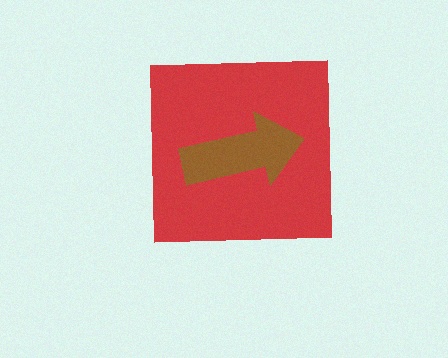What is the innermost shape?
The brown arrow.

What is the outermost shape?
The red square.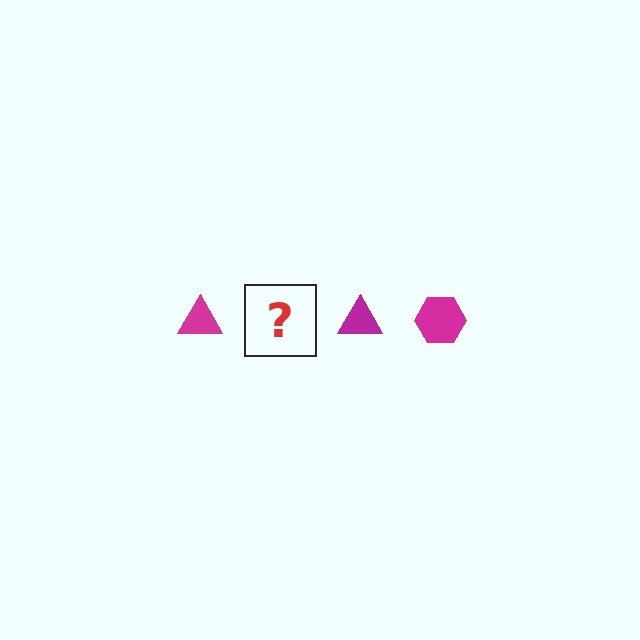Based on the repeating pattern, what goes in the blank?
The blank should be a magenta hexagon.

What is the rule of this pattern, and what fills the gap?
The rule is that the pattern cycles through triangle, hexagon shapes in magenta. The gap should be filled with a magenta hexagon.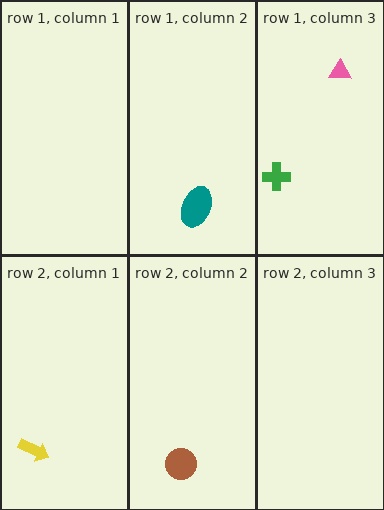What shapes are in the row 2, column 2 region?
The brown circle.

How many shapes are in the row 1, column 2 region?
1.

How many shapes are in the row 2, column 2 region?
1.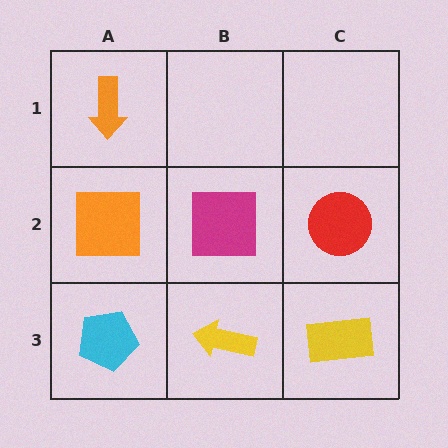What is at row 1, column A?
An orange arrow.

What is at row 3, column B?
A yellow arrow.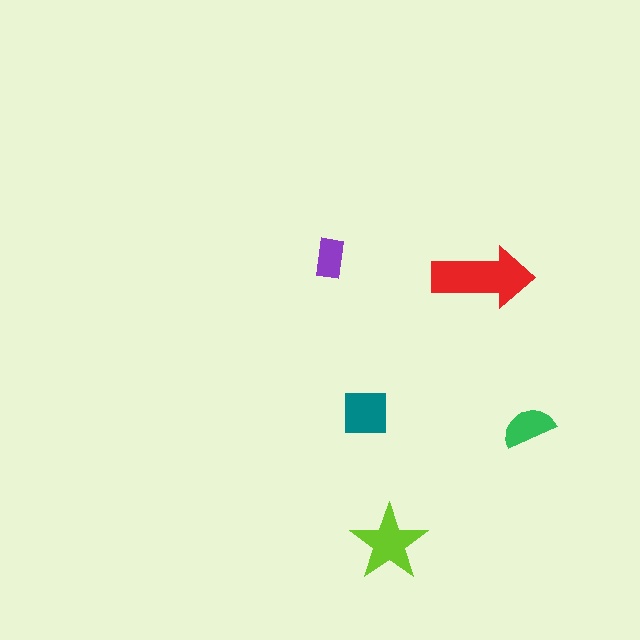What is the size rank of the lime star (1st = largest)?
2nd.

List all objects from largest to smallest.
The red arrow, the lime star, the teal square, the green semicircle, the purple rectangle.